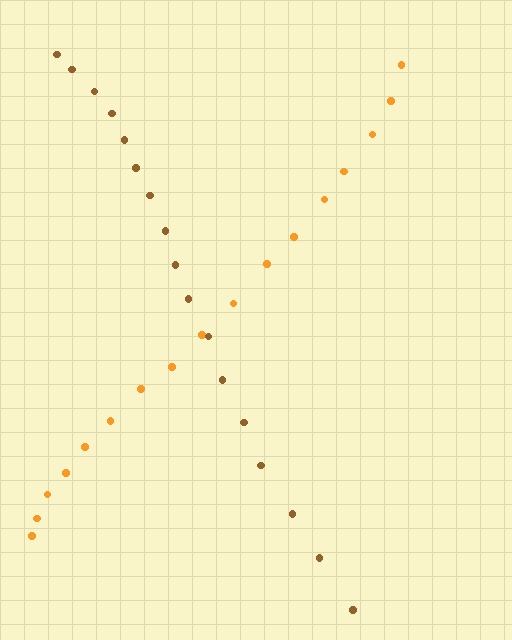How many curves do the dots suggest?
There are 2 distinct paths.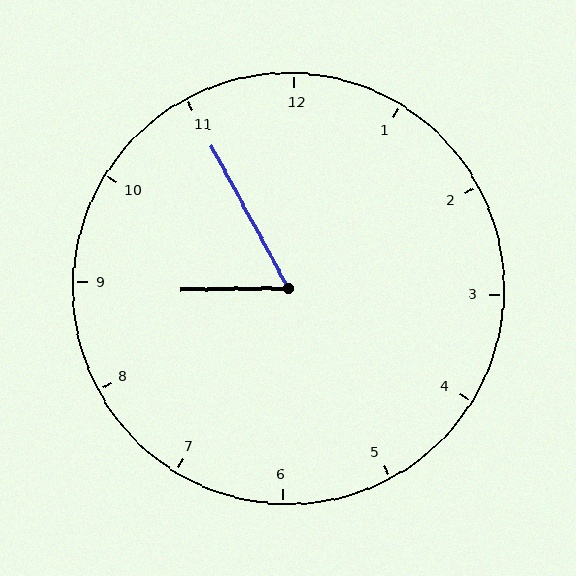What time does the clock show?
8:55.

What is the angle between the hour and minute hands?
Approximately 62 degrees.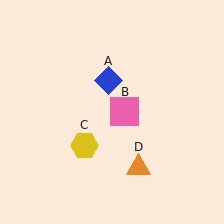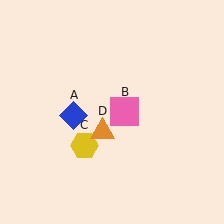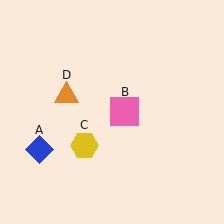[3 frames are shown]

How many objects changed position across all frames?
2 objects changed position: blue diamond (object A), orange triangle (object D).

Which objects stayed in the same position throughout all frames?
Pink square (object B) and yellow hexagon (object C) remained stationary.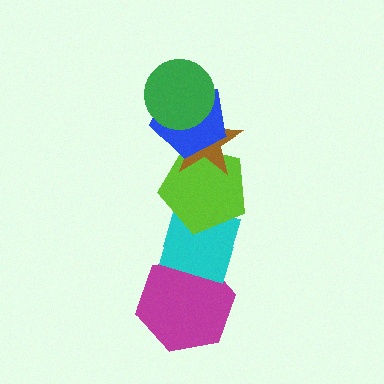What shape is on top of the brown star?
The blue pentagon is on top of the brown star.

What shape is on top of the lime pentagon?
The brown star is on top of the lime pentagon.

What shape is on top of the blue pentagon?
The green circle is on top of the blue pentagon.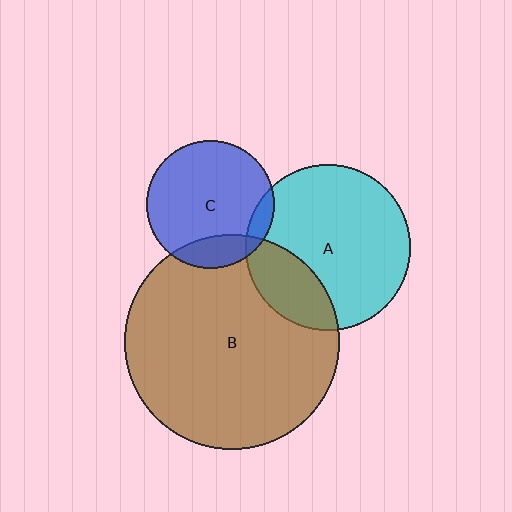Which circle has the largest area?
Circle B (brown).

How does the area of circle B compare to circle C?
Approximately 2.8 times.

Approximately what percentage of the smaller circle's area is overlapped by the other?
Approximately 15%.